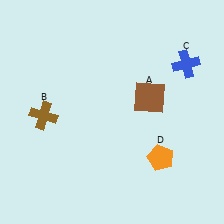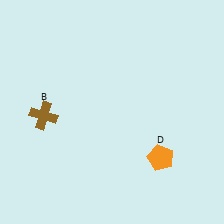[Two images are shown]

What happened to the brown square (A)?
The brown square (A) was removed in Image 2. It was in the top-right area of Image 1.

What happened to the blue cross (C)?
The blue cross (C) was removed in Image 2. It was in the top-right area of Image 1.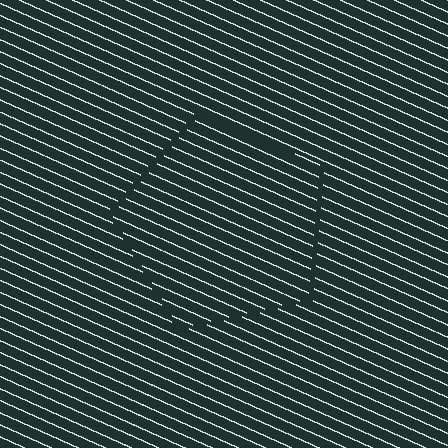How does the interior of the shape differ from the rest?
The interior of the shape contains the same grating, shifted by half a period — the contour is defined by the phase discontinuity where line-ends from the inner and outer gratings abut.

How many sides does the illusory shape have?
5 sides — the line-ends trace a pentagon.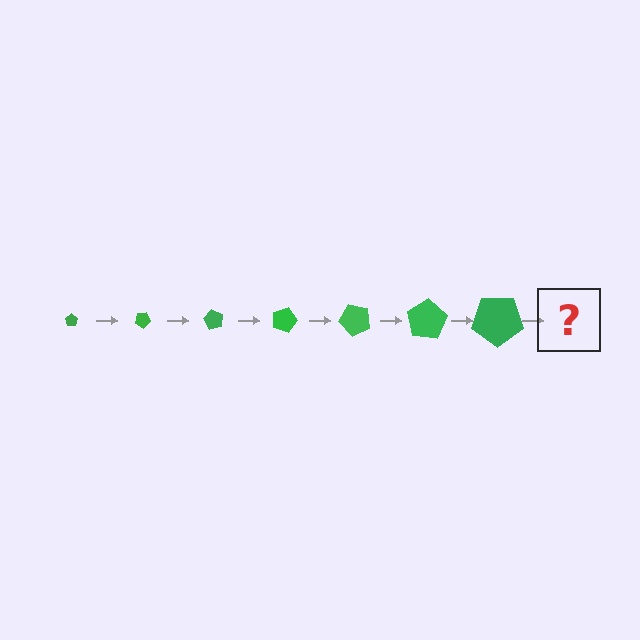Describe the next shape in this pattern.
It should be a pentagon, larger than the previous one and rotated 210 degrees from the start.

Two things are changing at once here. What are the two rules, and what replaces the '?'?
The two rules are that the pentagon grows larger each step and it rotates 30 degrees each step. The '?' should be a pentagon, larger than the previous one and rotated 210 degrees from the start.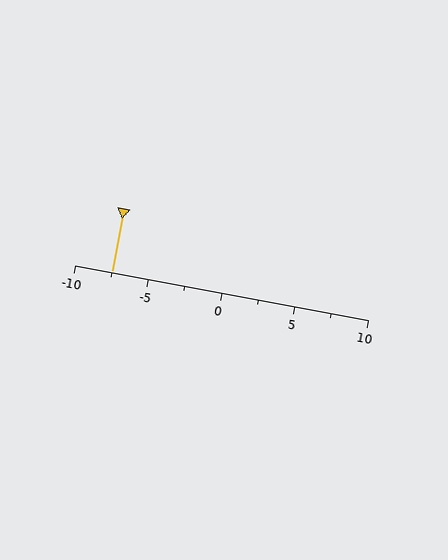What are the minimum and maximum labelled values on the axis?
The axis runs from -10 to 10.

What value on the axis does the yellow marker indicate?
The marker indicates approximately -7.5.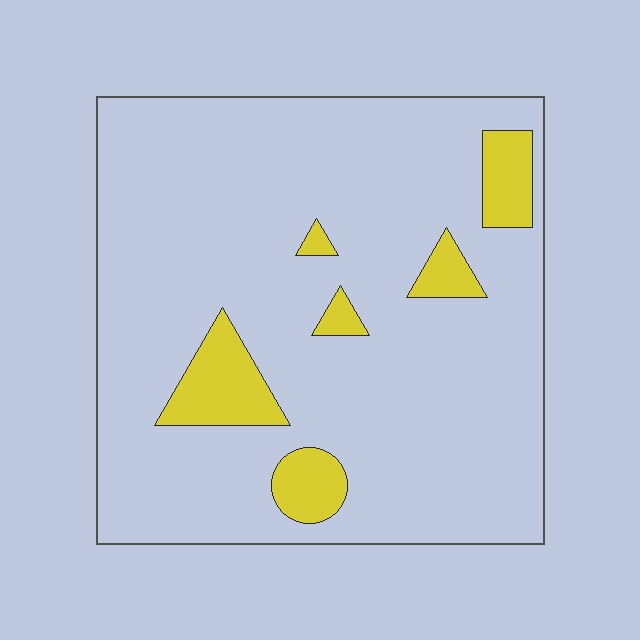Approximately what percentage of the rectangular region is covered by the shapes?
Approximately 10%.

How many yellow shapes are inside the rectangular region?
6.